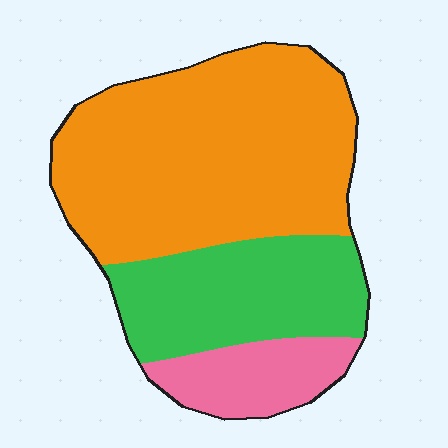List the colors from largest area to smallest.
From largest to smallest: orange, green, pink.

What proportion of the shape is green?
Green takes up between a quarter and a half of the shape.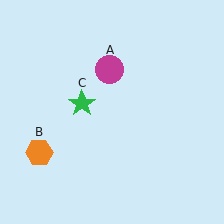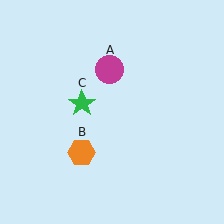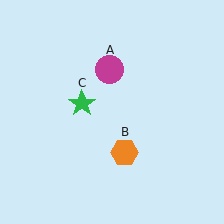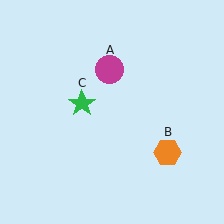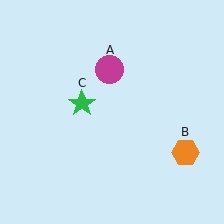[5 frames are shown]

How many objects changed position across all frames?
1 object changed position: orange hexagon (object B).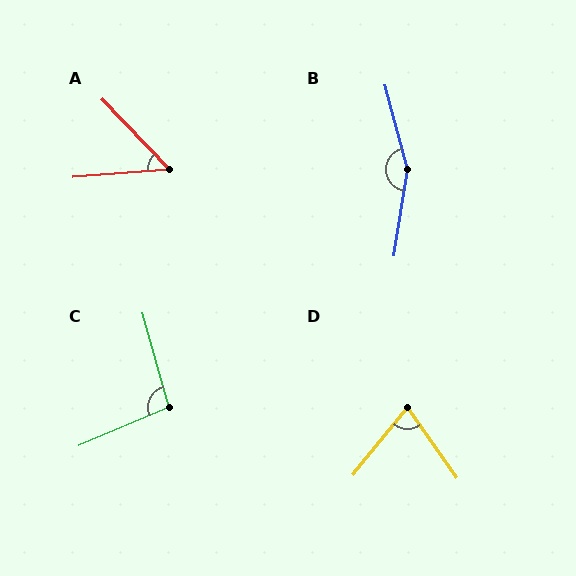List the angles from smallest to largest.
A (51°), D (74°), C (97°), B (156°).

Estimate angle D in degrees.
Approximately 74 degrees.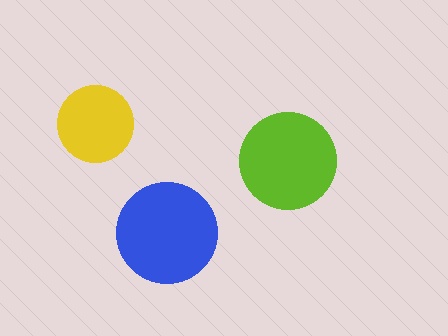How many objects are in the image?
There are 3 objects in the image.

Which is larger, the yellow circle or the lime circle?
The lime one.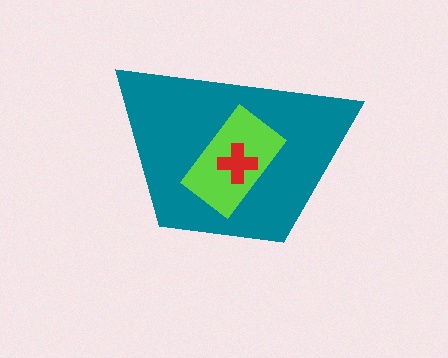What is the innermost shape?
The red cross.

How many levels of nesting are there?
3.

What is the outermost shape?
The teal trapezoid.